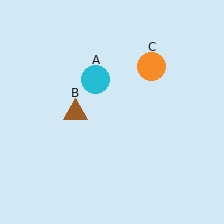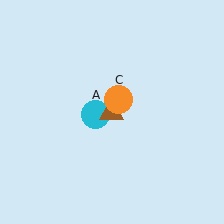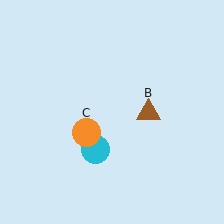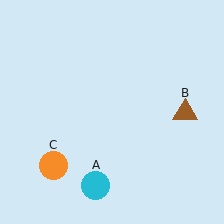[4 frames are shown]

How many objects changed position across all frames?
3 objects changed position: cyan circle (object A), brown triangle (object B), orange circle (object C).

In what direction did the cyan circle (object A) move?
The cyan circle (object A) moved down.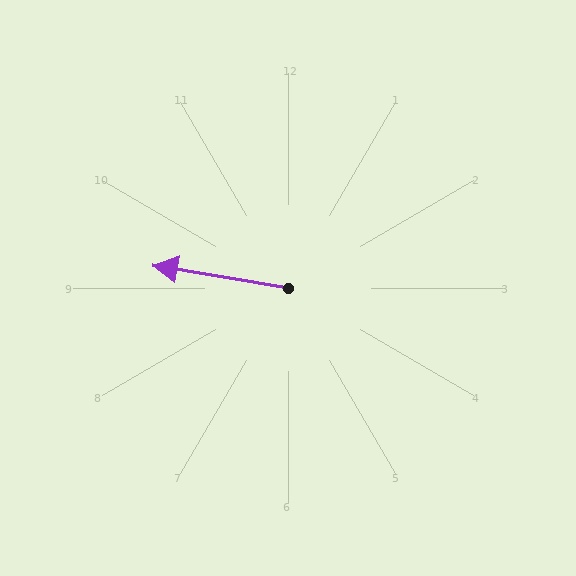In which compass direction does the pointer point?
West.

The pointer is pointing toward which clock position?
Roughly 9 o'clock.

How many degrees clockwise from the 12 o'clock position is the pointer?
Approximately 280 degrees.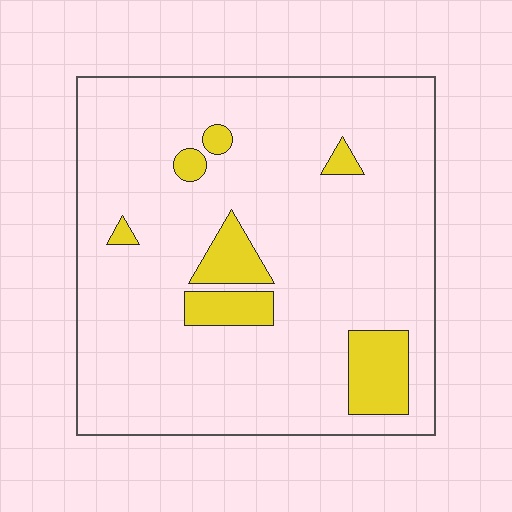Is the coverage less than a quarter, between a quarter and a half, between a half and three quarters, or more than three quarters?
Less than a quarter.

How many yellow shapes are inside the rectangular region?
7.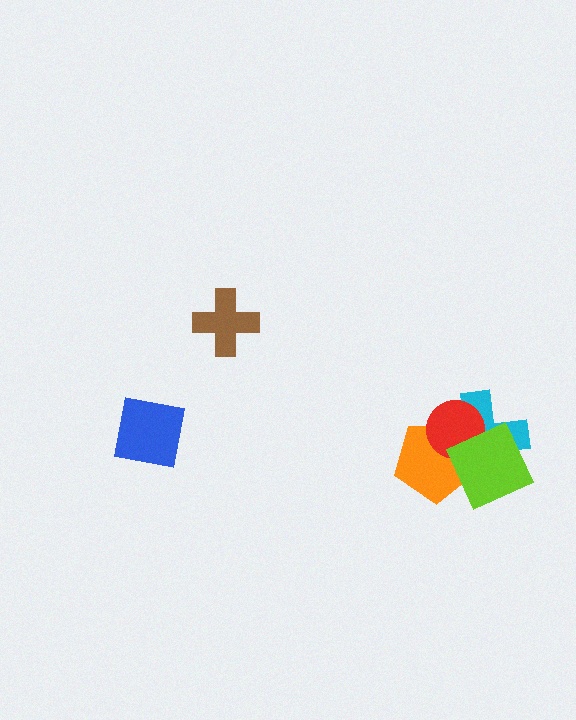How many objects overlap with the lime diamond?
3 objects overlap with the lime diamond.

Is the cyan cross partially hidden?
Yes, it is partially covered by another shape.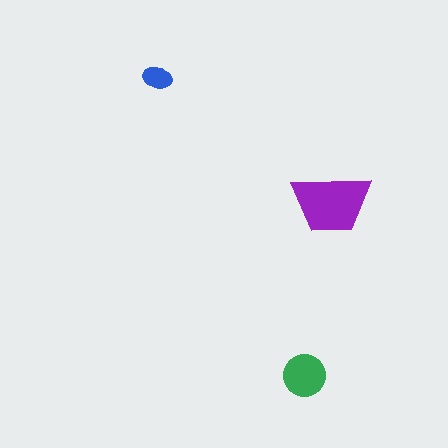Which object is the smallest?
The blue ellipse.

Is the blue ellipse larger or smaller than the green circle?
Smaller.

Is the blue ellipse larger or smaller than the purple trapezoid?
Smaller.